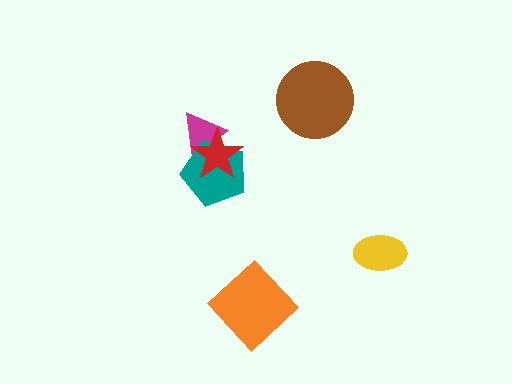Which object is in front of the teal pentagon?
The red star is in front of the teal pentagon.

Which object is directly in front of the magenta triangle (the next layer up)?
The teal pentagon is directly in front of the magenta triangle.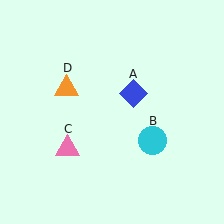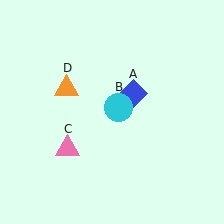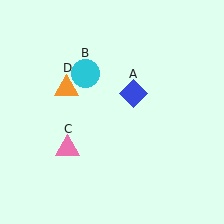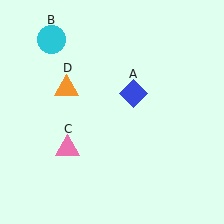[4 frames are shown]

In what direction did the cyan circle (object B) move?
The cyan circle (object B) moved up and to the left.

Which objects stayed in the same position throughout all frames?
Blue diamond (object A) and pink triangle (object C) and orange triangle (object D) remained stationary.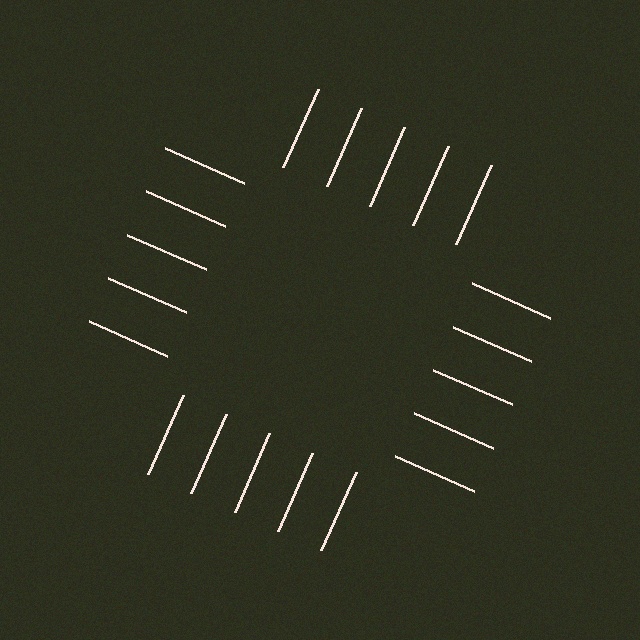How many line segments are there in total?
20 — 5 along each of the 4 edges.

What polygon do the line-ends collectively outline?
An illusory square — the line segments terminate on its edges but no continuous stroke is drawn.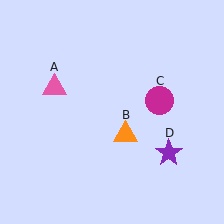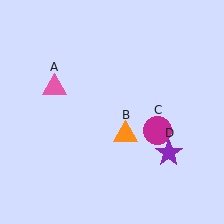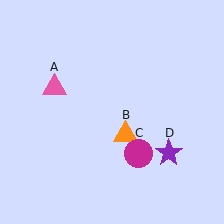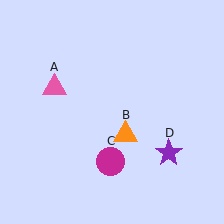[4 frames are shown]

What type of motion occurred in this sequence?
The magenta circle (object C) rotated clockwise around the center of the scene.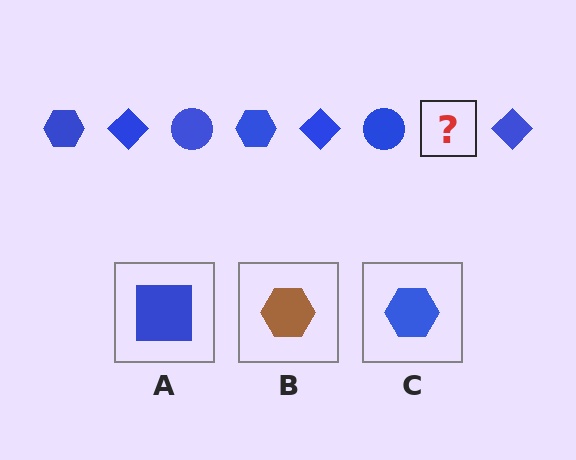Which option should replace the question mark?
Option C.